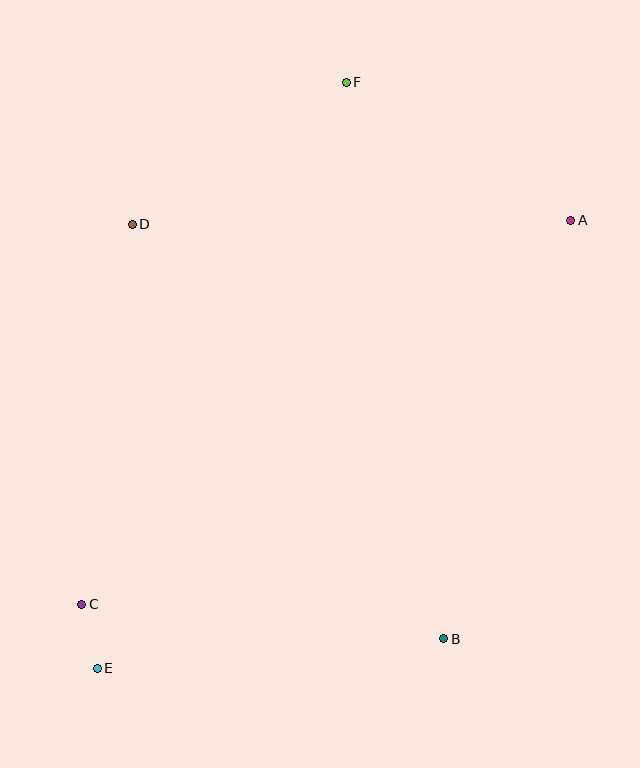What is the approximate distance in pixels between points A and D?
The distance between A and D is approximately 439 pixels.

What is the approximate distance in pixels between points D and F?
The distance between D and F is approximately 257 pixels.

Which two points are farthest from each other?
Points A and E are farthest from each other.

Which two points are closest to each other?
Points C and E are closest to each other.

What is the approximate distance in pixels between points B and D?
The distance between B and D is approximately 519 pixels.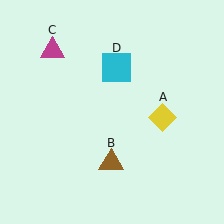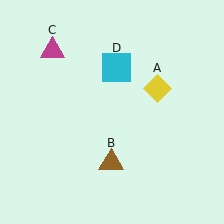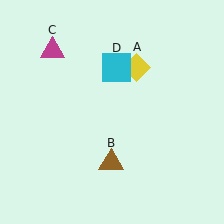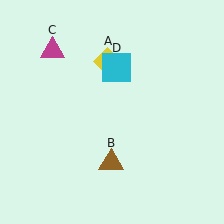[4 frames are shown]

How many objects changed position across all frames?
1 object changed position: yellow diamond (object A).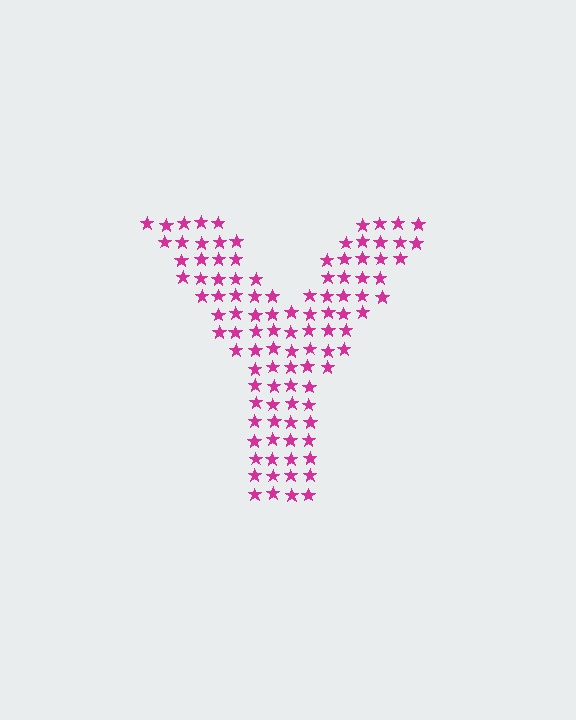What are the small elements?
The small elements are stars.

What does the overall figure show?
The overall figure shows the letter Y.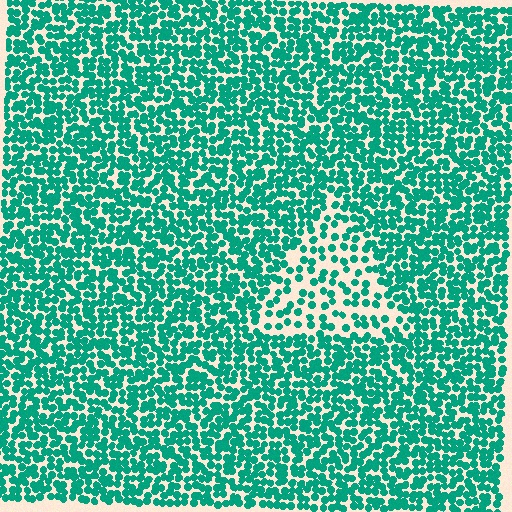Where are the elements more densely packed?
The elements are more densely packed outside the triangle boundary.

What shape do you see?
I see a triangle.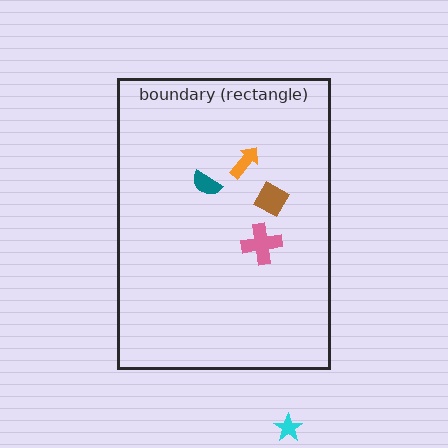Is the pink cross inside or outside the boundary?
Inside.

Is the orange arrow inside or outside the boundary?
Inside.